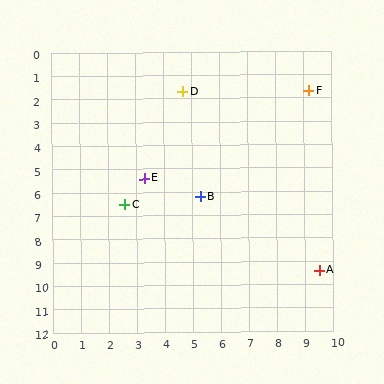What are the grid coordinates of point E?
Point E is at approximately (3.3, 5.4).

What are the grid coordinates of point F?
Point F is at approximately (9.2, 1.7).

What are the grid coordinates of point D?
Point D is at approximately (4.7, 1.7).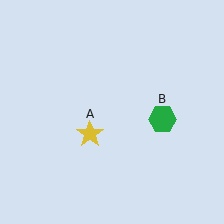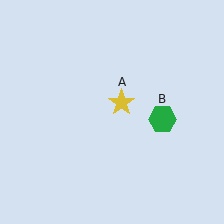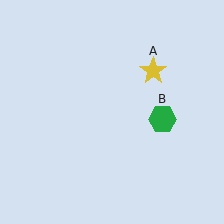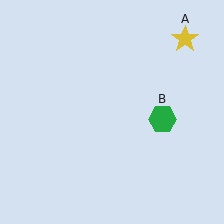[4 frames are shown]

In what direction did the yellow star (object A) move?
The yellow star (object A) moved up and to the right.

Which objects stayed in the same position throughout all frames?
Green hexagon (object B) remained stationary.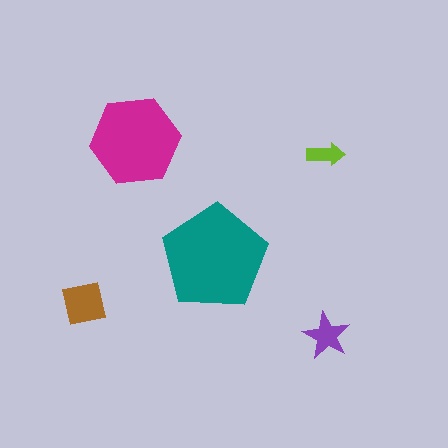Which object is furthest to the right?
The purple star is rightmost.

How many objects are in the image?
There are 5 objects in the image.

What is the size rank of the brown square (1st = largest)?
3rd.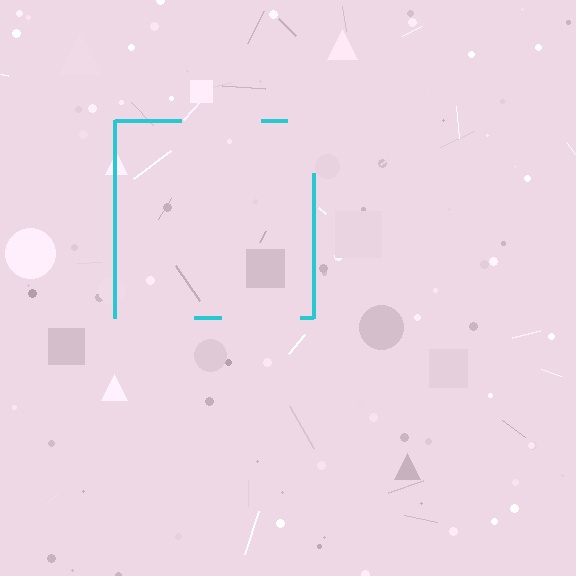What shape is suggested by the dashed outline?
The dashed outline suggests a square.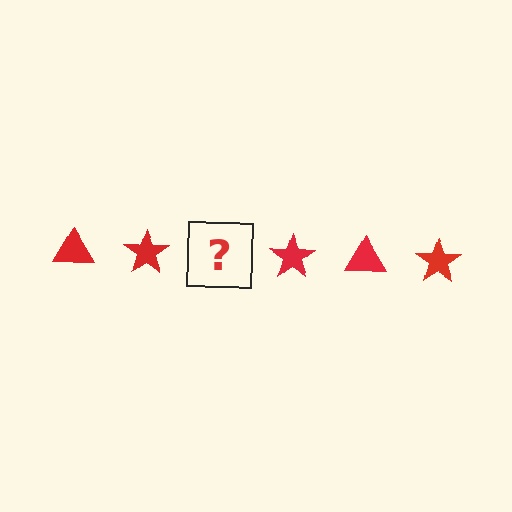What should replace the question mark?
The question mark should be replaced with a red triangle.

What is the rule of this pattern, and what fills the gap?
The rule is that the pattern cycles through triangle, star shapes in red. The gap should be filled with a red triangle.